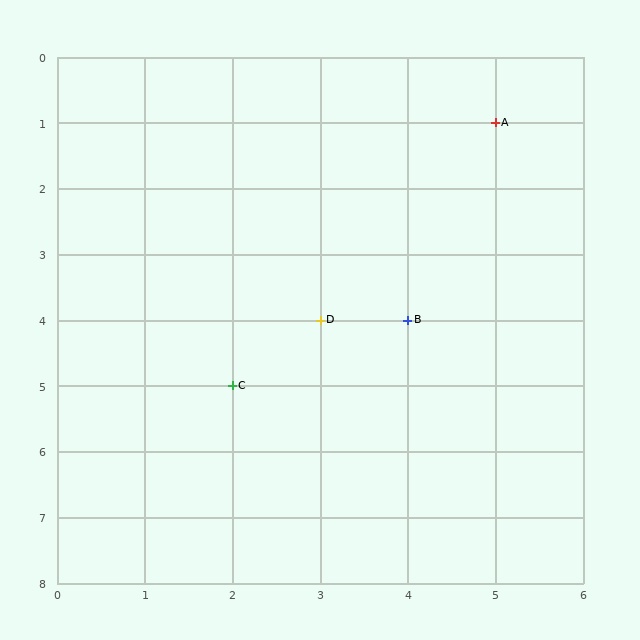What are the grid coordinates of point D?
Point D is at grid coordinates (3, 4).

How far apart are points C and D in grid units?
Points C and D are 1 column and 1 row apart (about 1.4 grid units diagonally).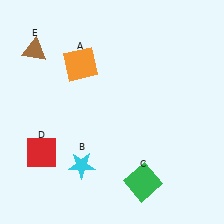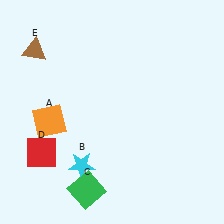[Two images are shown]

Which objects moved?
The objects that moved are: the orange square (A), the green square (C).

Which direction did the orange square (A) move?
The orange square (A) moved down.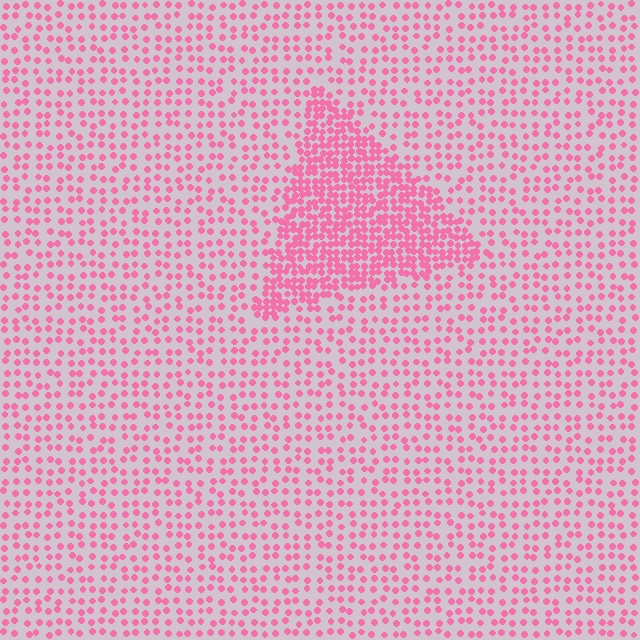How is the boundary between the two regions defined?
The boundary is defined by a change in element density (approximately 2.3x ratio). All elements are the same color, size, and shape.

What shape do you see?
I see a triangle.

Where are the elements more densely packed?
The elements are more densely packed inside the triangle boundary.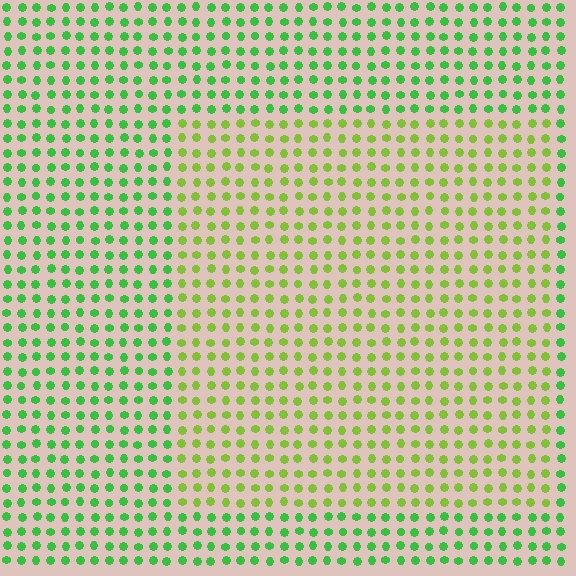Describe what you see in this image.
The image is filled with small green elements in a uniform arrangement. A rectangle-shaped region is visible where the elements are tinted to a slightly different hue, forming a subtle color boundary.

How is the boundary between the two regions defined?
The boundary is defined purely by a slight shift in hue (about 35 degrees). Spacing, size, and orientation are identical on both sides.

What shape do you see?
I see a rectangle.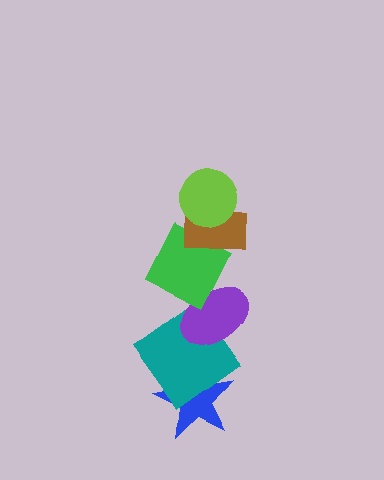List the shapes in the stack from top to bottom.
From top to bottom: the lime circle, the brown rectangle, the green square, the purple ellipse, the teal diamond, the blue star.